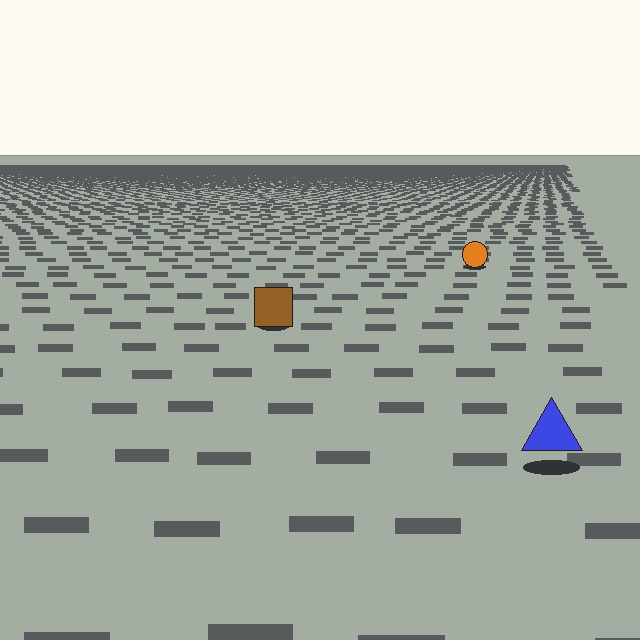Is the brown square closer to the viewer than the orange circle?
Yes. The brown square is closer — you can tell from the texture gradient: the ground texture is coarser near it.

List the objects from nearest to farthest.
From nearest to farthest: the blue triangle, the brown square, the orange circle.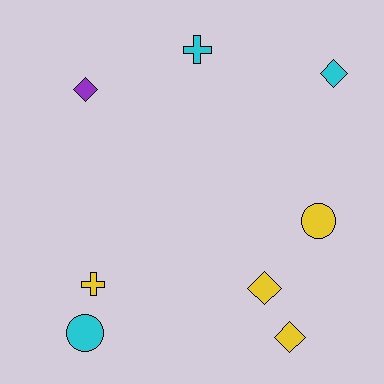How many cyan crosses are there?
There is 1 cyan cross.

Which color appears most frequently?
Yellow, with 4 objects.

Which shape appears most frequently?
Diamond, with 4 objects.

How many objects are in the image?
There are 8 objects.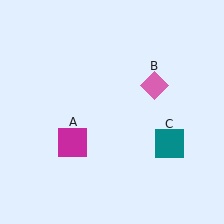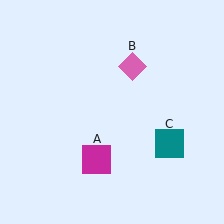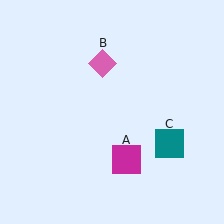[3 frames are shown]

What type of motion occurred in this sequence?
The magenta square (object A), pink diamond (object B) rotated counterclockwise around the center of the scene.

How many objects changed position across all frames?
2 objects changed position: magenta square (object A), pink diamond (object B).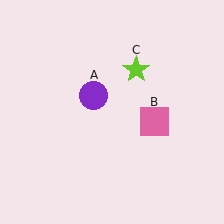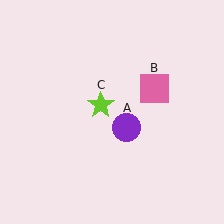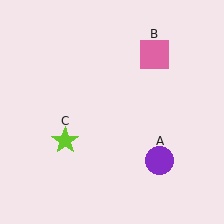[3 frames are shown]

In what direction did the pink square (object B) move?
The pink square (object B) moved up.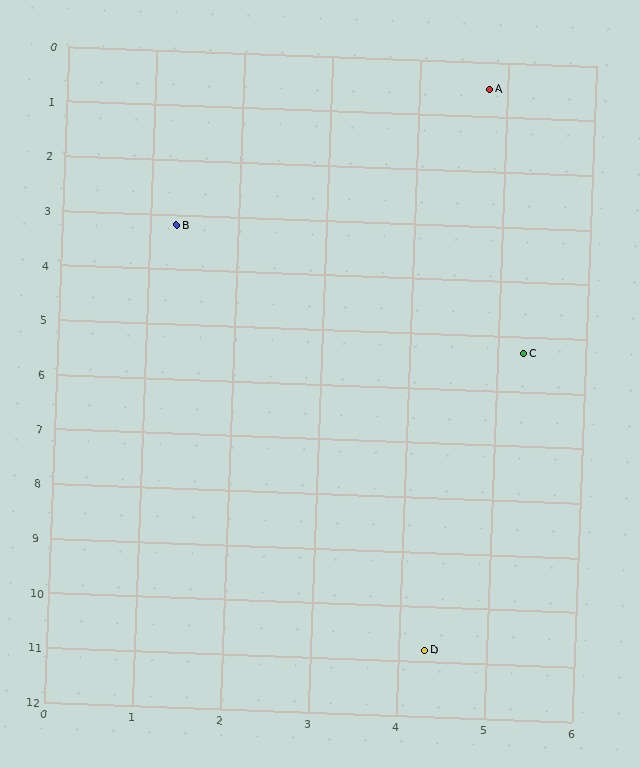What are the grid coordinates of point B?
Point B is at approximately (1.3, 3.2).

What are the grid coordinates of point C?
Point C is at approximately (5.3, 5.3).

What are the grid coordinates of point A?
Point A is at approximately (4.8, 0.5).